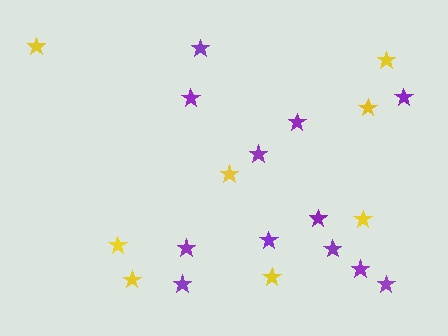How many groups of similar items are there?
There are 2 groups: one group of yellow stars (8) and one group of purple stars (12).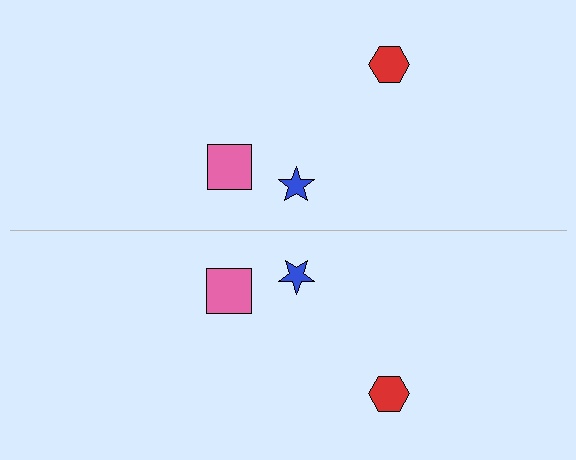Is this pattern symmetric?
Yes, this pattern has bilateral (reflection) symmetry.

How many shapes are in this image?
There are 6 shapes in this image.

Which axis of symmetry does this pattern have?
The pattern has a horizontal axis of symmetry running through the center of the image.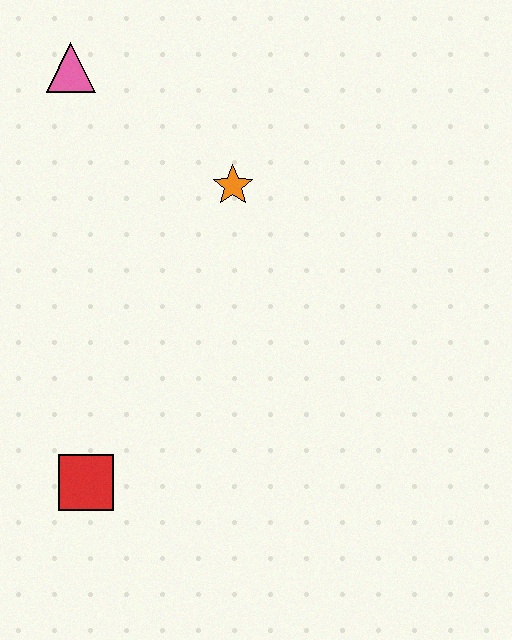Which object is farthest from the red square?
The pink triangle is farthest from the red square.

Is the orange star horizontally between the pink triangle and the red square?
No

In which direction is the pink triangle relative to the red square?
The pink triangle is above the red square.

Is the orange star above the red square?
Yes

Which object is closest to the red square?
The orange star is closest to the red square.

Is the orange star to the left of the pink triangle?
No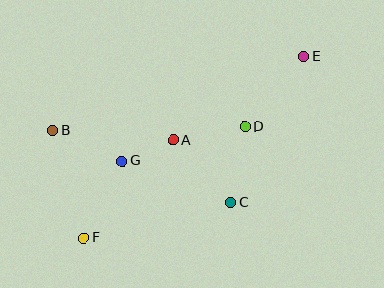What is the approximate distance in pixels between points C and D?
The distance between C and D is approximately 77 pixels.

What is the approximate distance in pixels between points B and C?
The distance between B and C is approximately 192 pixels.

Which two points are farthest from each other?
Points E and F are farthest from each other.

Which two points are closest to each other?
Points A and G are closest to each other.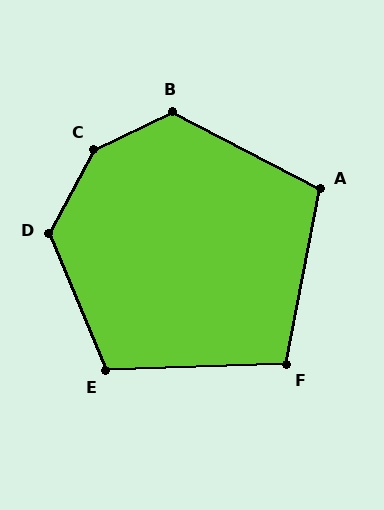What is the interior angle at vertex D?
Approximately 130 degrees (obtuse).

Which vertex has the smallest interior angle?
F, at approximately 103 degrees.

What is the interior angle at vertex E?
Approximately 110 degrees (obtuse).